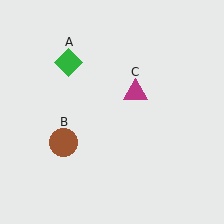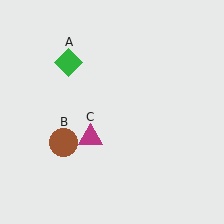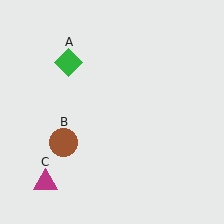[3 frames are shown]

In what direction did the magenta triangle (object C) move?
The magenta triangle (object C) moved down and to the left.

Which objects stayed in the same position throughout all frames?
Green diamond (object A) and brown circle (object B) remained stationary.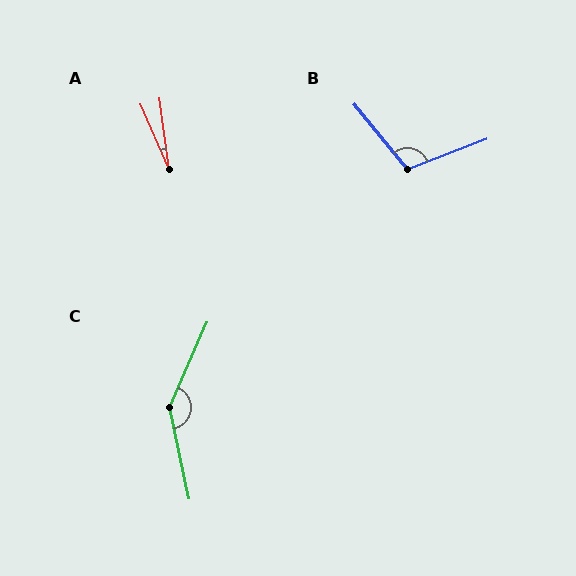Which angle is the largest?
C, at approximately 144 degrees.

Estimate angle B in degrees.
Approximately 108 degrees.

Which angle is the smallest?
A, at approximately 16 degrees.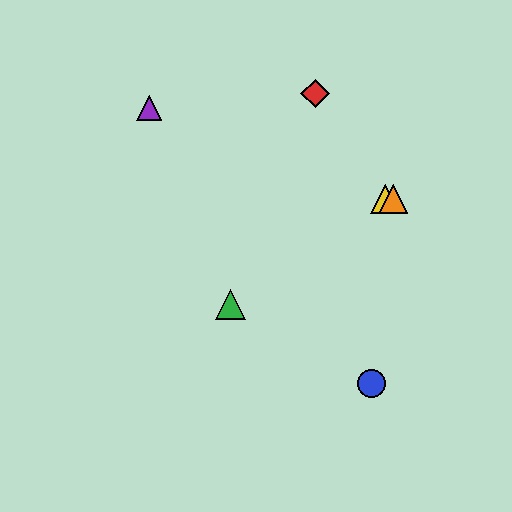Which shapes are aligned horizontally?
The yellow triangle, the orange triangle are aligned horizontally.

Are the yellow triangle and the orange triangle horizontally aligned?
Yes, both are at y≈199.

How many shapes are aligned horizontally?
2 shapes (the yellow triangle, the orange triangle) are aligned horizontally.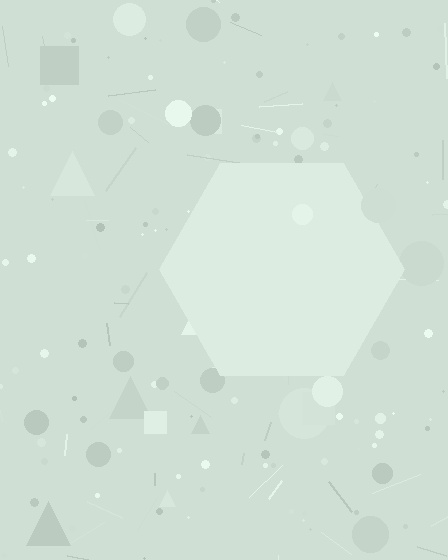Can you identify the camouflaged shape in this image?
The camouflaged shape is a hexagon.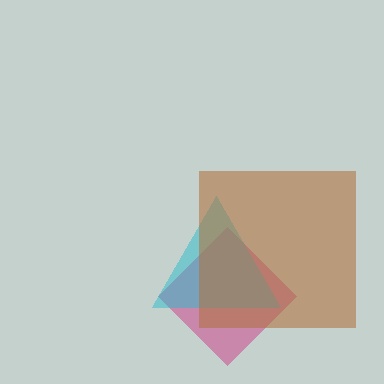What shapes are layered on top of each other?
The layered shapes are: a magenta diamond, a cyan triangle, a brown square.